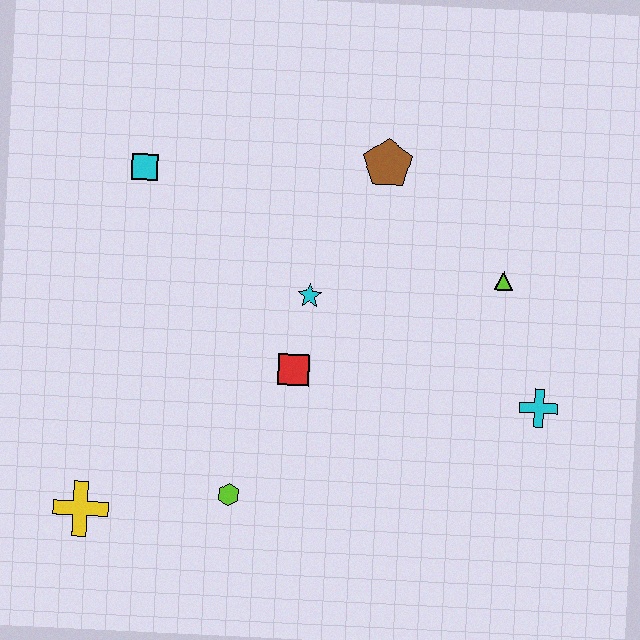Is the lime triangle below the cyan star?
No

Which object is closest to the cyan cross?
The lime triangle is closest to the cyan cross.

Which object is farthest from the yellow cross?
The lime triangle is farthest from the yellow cross.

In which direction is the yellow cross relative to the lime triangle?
The yellow cross is to the left of the lime triangle.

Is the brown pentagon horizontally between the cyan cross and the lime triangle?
No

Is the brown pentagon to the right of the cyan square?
Yes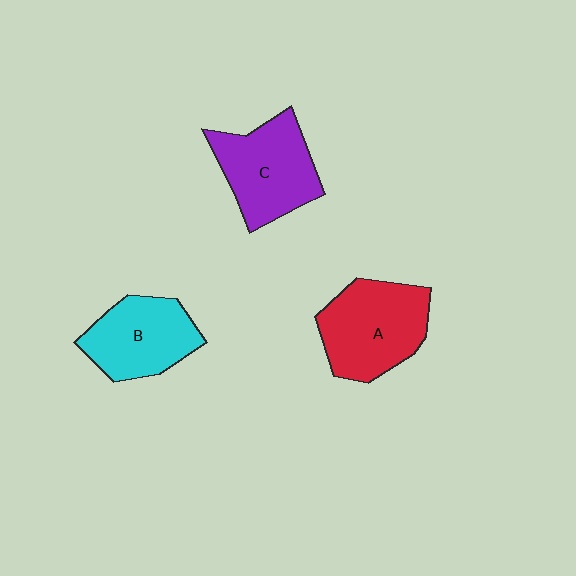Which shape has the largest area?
Shape A (red).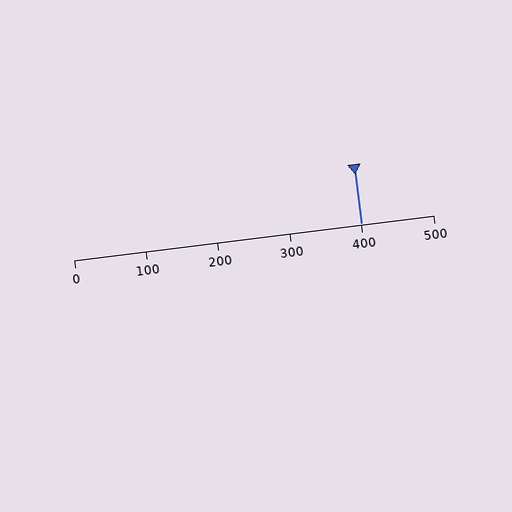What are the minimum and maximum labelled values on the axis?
The axis runs from 0 to 500.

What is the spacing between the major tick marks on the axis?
The major ticks are spaced 100 apart.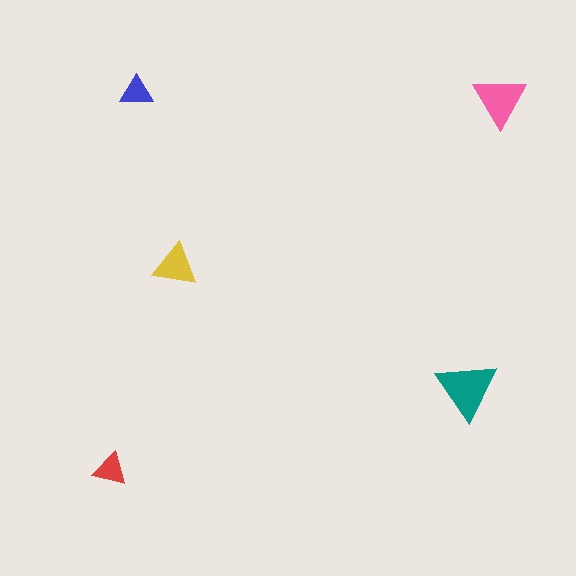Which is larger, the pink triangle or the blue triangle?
The pink one.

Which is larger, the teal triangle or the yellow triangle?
The teal one.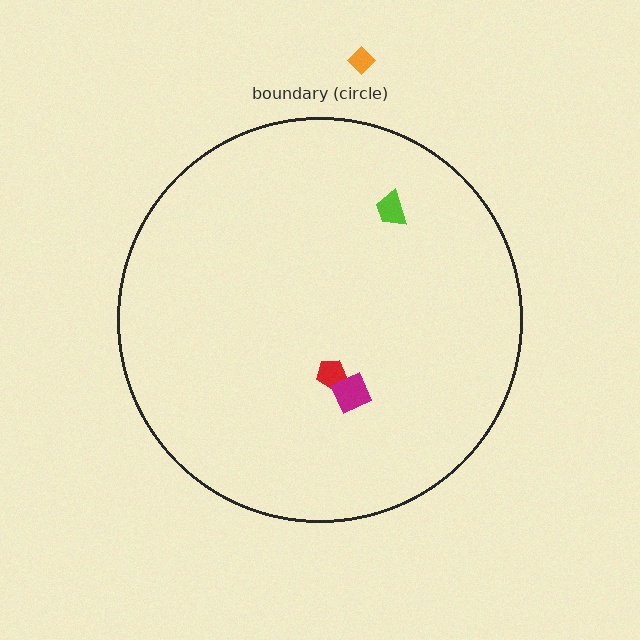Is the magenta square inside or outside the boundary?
Inside.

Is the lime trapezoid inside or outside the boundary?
Inside.